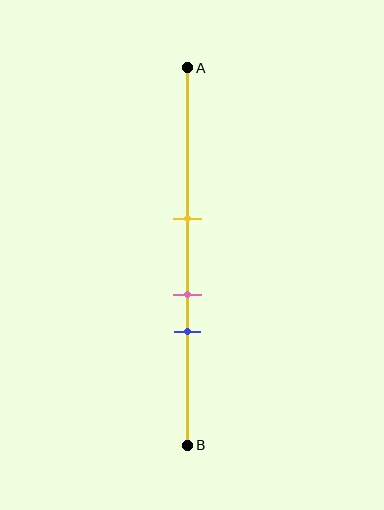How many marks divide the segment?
There are 3 marks dividing the segment.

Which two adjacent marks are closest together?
The pink and blue marks are the closest adjacent pair.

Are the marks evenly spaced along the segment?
Yes, the marks are approximately evenly spaced.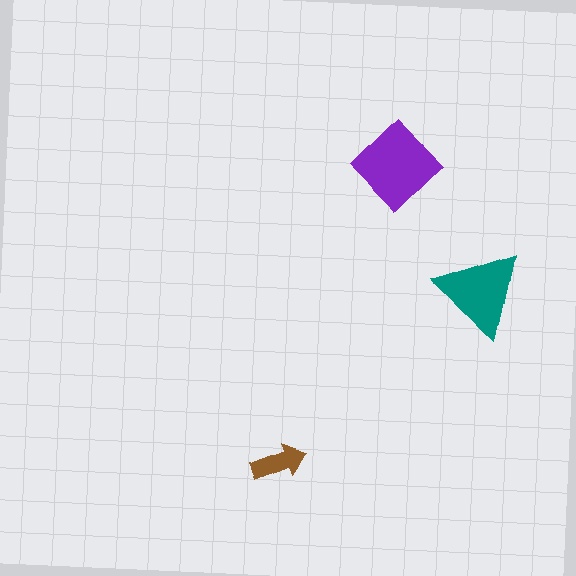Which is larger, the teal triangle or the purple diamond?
The purple diamond.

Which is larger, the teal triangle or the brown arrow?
The teal triangle.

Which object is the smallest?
The brown arrow.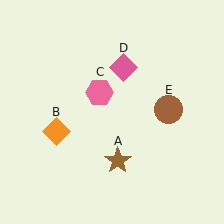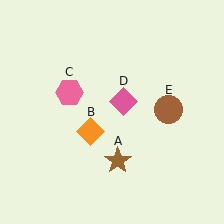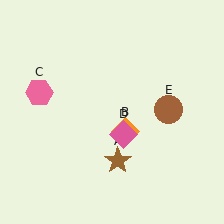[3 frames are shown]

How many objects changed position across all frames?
3 objects changed position: orange diamond (object B), pink hexagon (object C), pink diamond (object D).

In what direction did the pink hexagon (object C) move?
The pink hexagon (object C) moved left.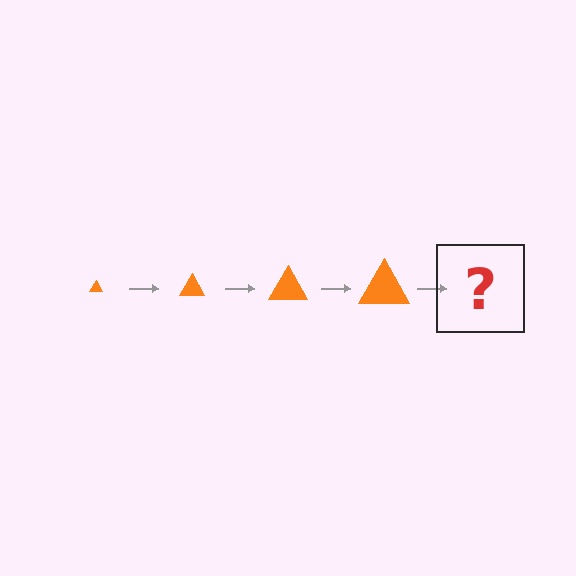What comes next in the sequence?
The next element should be an orange triangle, larger than the previous one.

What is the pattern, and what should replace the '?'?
The pattern is that the triangle gets progressively larger each step. The '?' should be an orange triangle, larger than the previous one.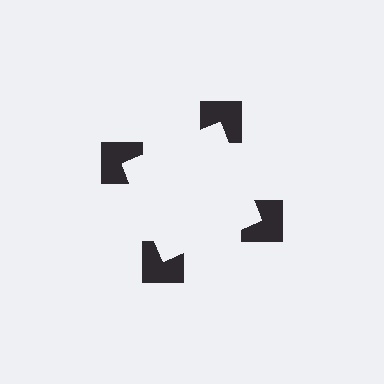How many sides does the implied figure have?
4 sides.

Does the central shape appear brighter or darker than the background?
It typically appears slightly brighter than the background, even though no actual brightness change is drawn.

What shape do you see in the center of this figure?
An illusory square — its edges are inferred from the aligned wedge cuts in the notched squares, not physically drawn.